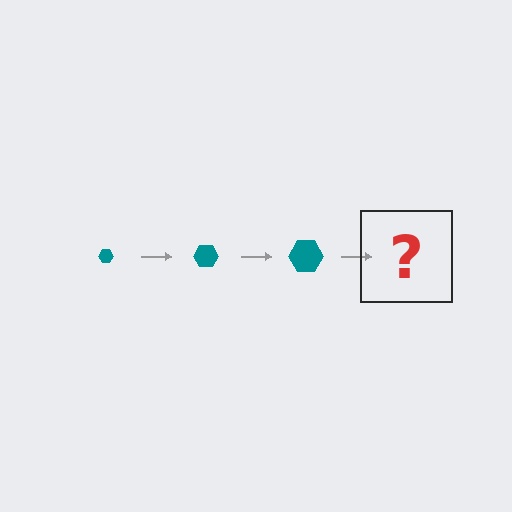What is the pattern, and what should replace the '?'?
The pattern is that the hexagon gets progressively larger each step. The '?' should be a teal hexagon, larger than the previous one.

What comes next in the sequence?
The next element should be a teal hexagon, larger than the previous one.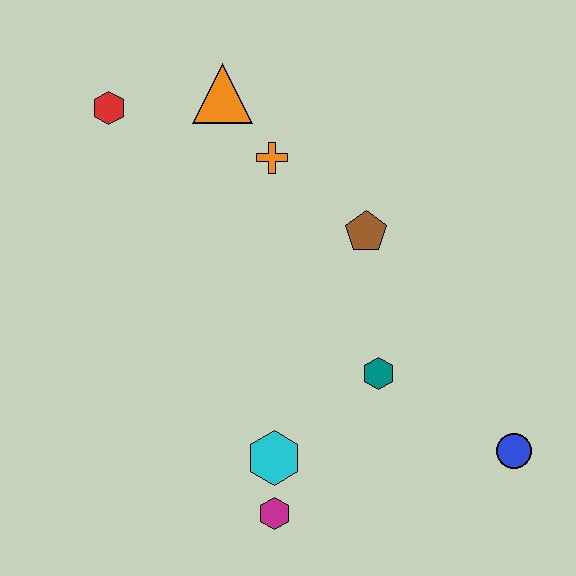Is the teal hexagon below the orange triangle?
Yes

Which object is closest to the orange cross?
The orange triangle is closest to the orange cross.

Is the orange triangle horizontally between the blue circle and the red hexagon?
Yes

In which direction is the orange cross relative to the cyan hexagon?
The orange cross is above the cyan hexagon.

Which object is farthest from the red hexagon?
The blue circle is farthest from the red hexagon.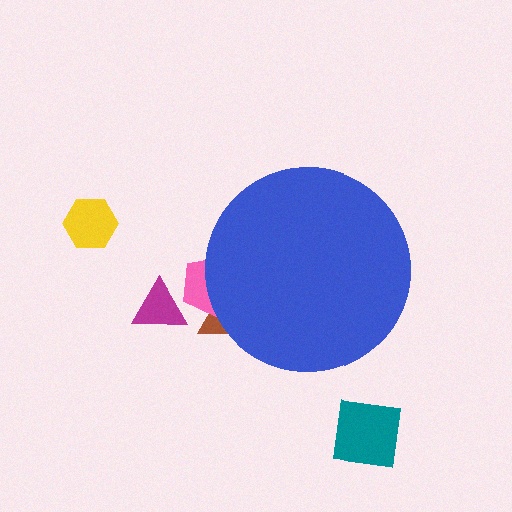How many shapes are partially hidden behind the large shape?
2 shapes are partially hidden.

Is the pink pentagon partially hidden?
Yes, the pink pentagon is partially hidden behind the blue circle.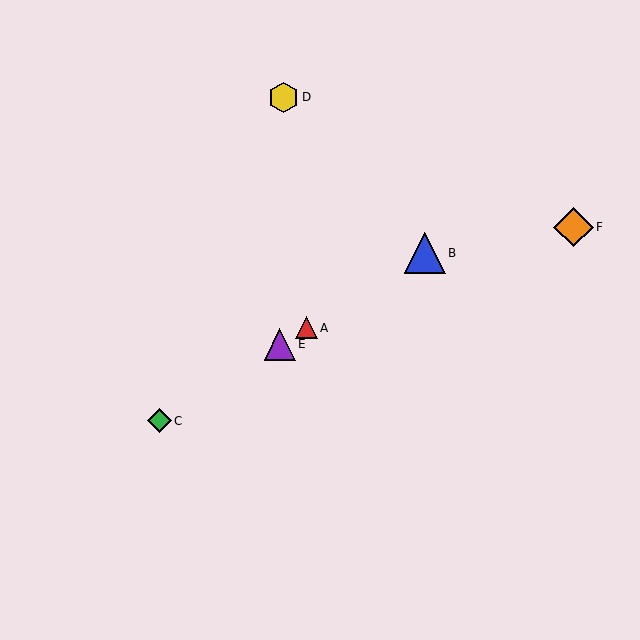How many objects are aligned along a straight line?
4 objects (A, B, C, E) are aligned along a straight line.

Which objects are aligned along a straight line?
Objects A, B, C, E are aligned along a straight line.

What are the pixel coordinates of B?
Object B is at (425, 253).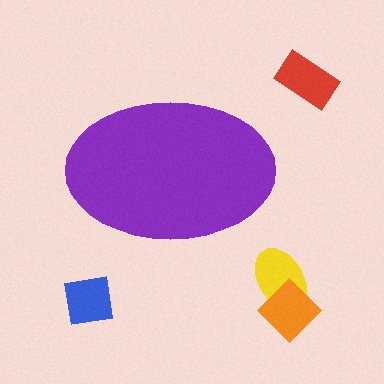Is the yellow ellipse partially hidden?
No, the yellow ellipse is fully visible.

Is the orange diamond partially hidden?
No, the orange diamond is fully visible.